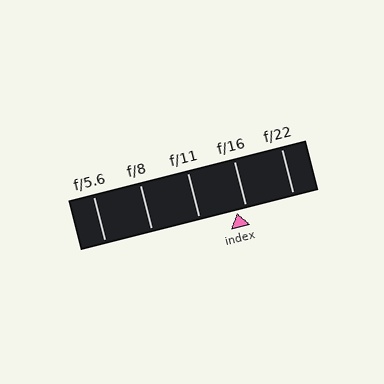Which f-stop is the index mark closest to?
The index mark is closest to f/16.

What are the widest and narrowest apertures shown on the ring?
The widest aperture shown is f/5.6 and the narrowest is f/22.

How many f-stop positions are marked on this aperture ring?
There are 5 f-stop positions marked.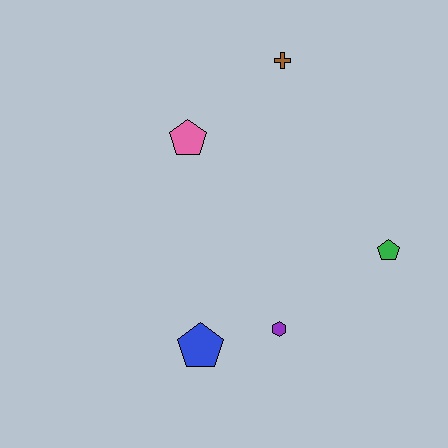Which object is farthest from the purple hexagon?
The brown cross is farthest from the purple hexagon.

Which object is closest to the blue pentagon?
The purple hexagon is closest to the blue pentagon.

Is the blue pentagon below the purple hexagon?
Yes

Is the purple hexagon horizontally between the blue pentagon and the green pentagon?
Yes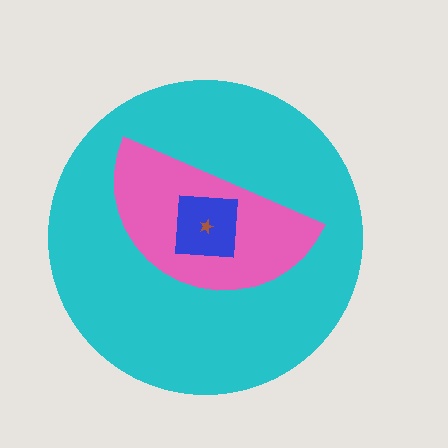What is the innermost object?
The brown star.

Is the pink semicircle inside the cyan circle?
Yes.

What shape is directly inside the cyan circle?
The pink semicircle.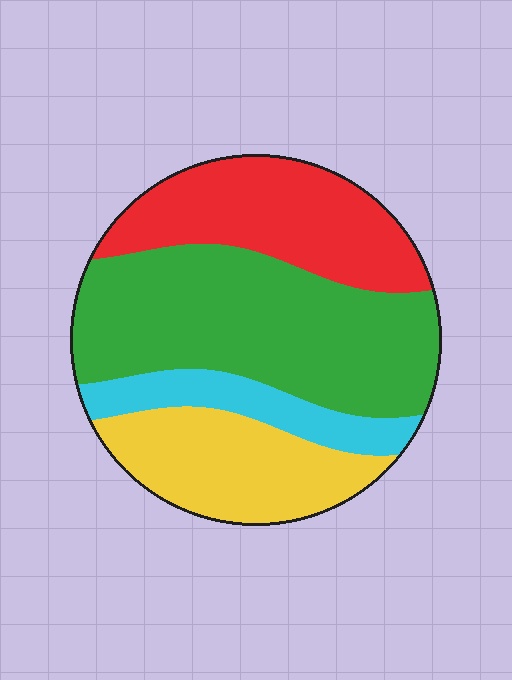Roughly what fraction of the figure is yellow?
Yellow takes up less than a quarter of the figure.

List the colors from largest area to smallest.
From largest to smallest: green, red, yellow, cyan.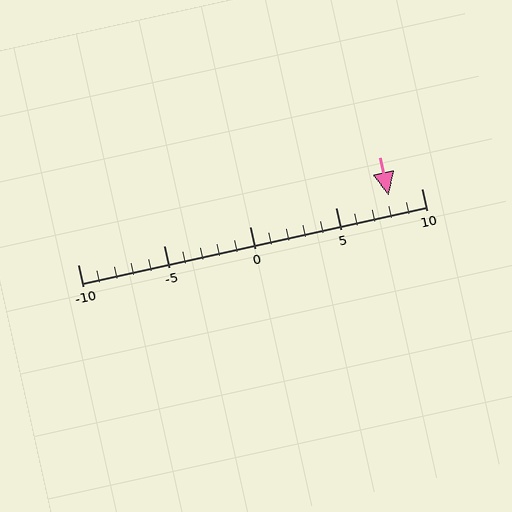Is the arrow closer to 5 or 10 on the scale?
The arrow is closer to 10.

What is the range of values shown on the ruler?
The ruler shows values from -10 to 10.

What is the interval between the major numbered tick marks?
The major tick marks are spaced 5 units apart.